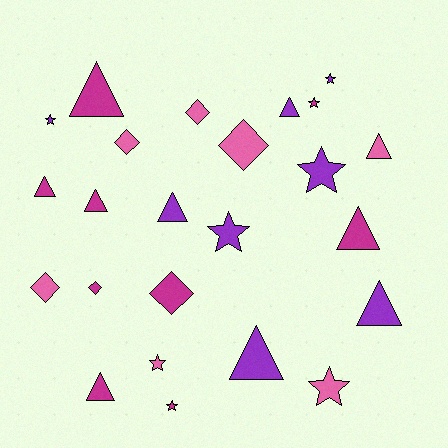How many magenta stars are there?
There are 2 magenta stars.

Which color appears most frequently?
Magenta, with 9 objects.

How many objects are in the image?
There are 24 objects.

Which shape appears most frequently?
Triangle, with 10 objects.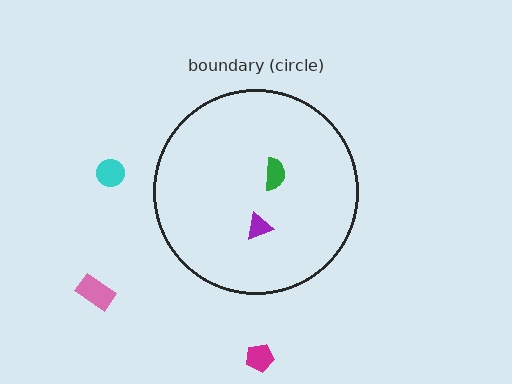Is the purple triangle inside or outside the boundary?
Inside.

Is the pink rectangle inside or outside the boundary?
Outside.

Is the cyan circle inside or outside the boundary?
Outside.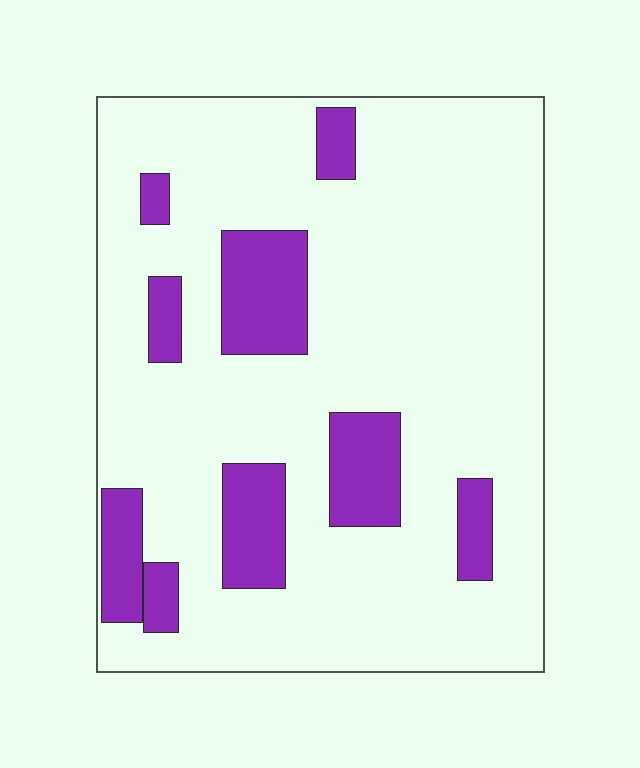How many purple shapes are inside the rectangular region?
9.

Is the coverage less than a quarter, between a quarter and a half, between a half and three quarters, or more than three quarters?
Less than a quarter.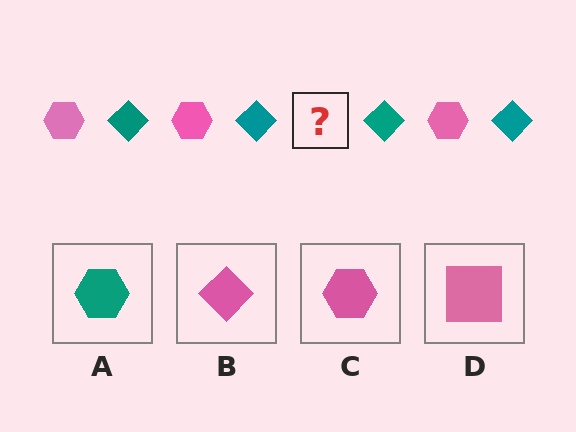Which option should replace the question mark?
Option C.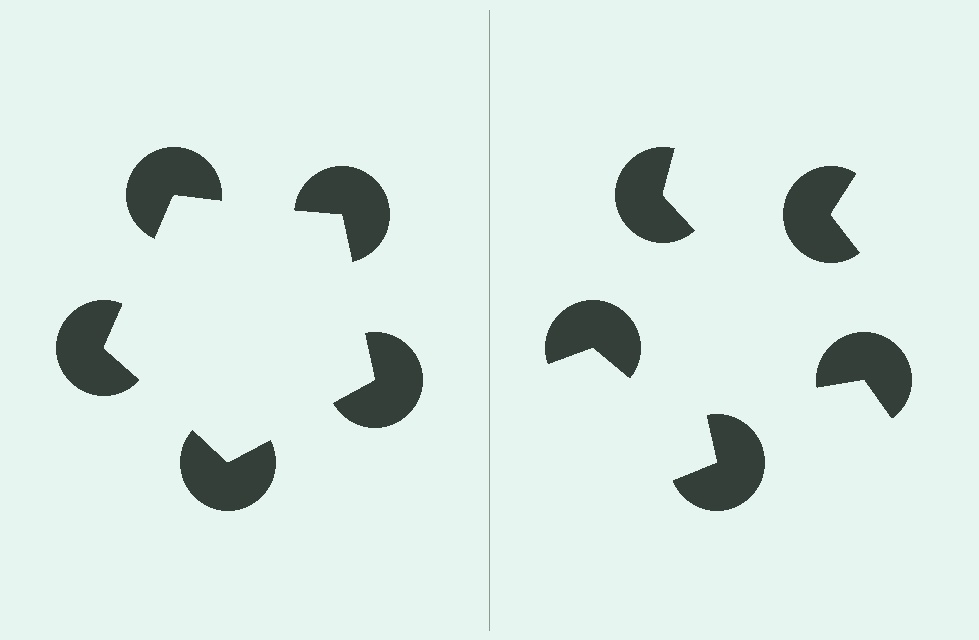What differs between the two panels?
The pac-man discs are positioned identically on both sides; only the wedge orientations differ. On the left they align to a pentagon; on the right they are misaligned.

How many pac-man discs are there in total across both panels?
10 — 5 on each side.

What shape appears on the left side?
An illusory pentagon.